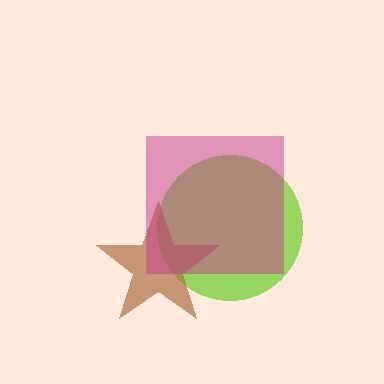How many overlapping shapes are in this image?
There are 3 overlapping shapes in the image.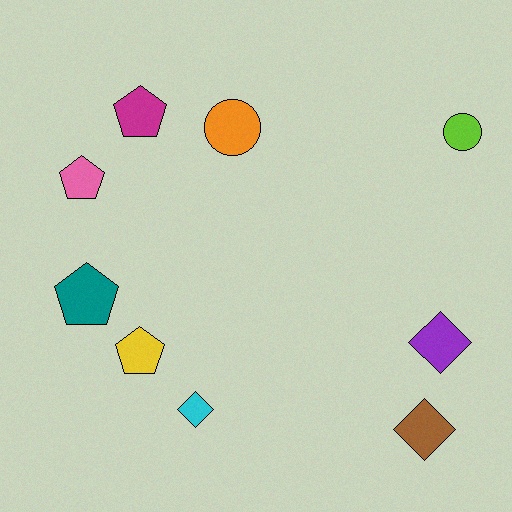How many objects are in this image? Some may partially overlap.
There are 9 objects.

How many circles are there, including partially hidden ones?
There are 2 circles.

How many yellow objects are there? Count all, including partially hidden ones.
There is 1 yellow object.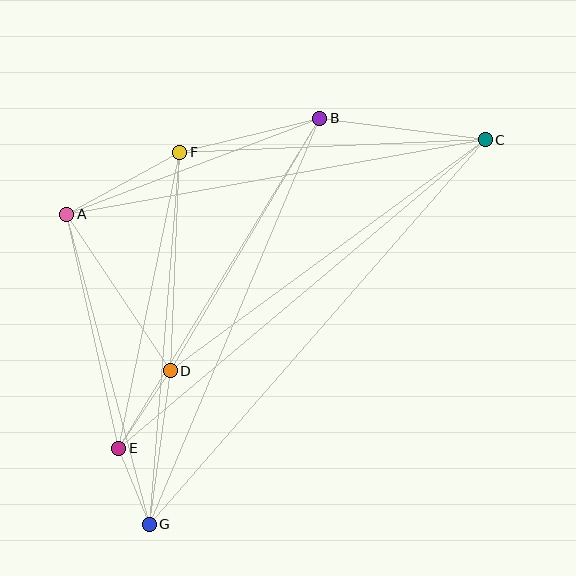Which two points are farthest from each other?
Points C and G are farthest from each other.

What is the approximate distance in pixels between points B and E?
The distance between B and E is approximately 386 pixels.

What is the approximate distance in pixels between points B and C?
The distance between B and C is approximately 167 pixels.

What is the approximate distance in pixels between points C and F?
The distance between C and F is approximately 305 pixels.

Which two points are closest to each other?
Points E and G are closest to each other.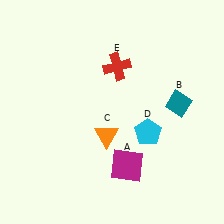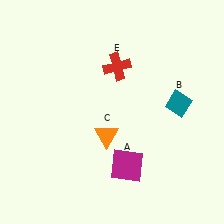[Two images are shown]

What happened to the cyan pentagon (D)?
The cyan pentagon (D) was removed in Image 2. It was in the bottom-right area of Image 1.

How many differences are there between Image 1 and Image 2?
There is 1 difference between the two images.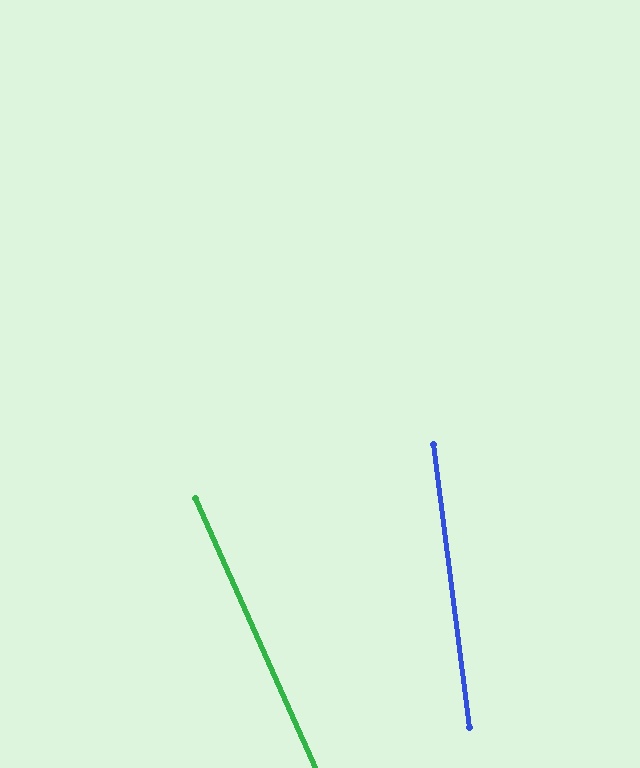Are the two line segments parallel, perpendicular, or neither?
Neither parallel nor perpendicular — they differ by about 17°.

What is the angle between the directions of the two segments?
Approximately 17 degrees.